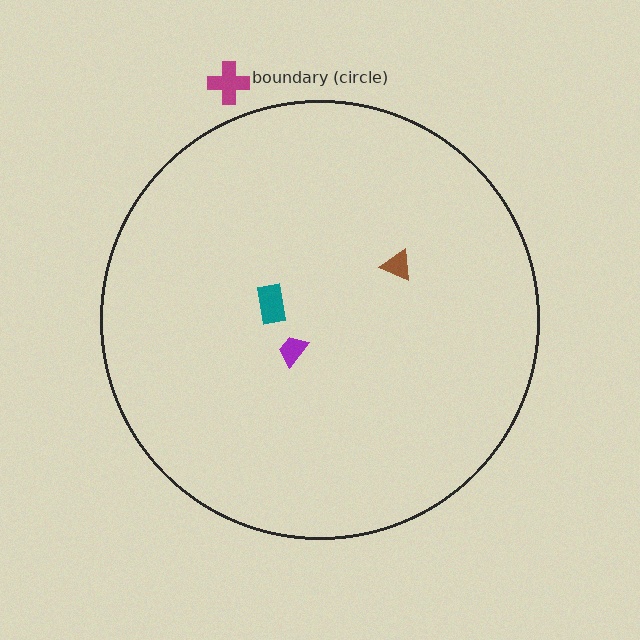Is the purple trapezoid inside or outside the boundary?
Inside.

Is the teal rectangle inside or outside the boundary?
Inside.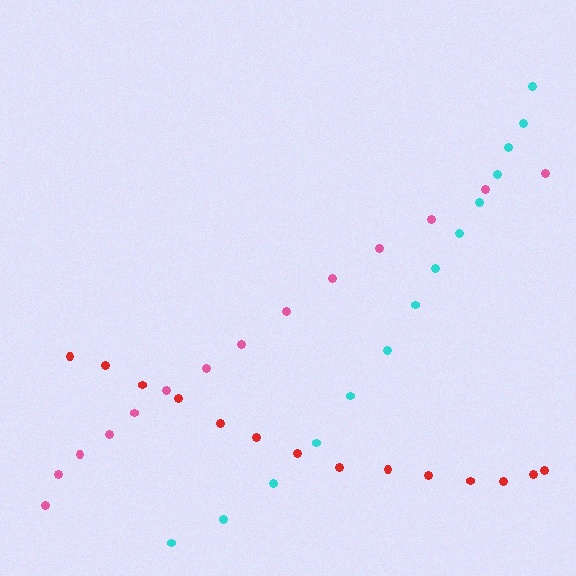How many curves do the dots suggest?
There are 3 distinct paths.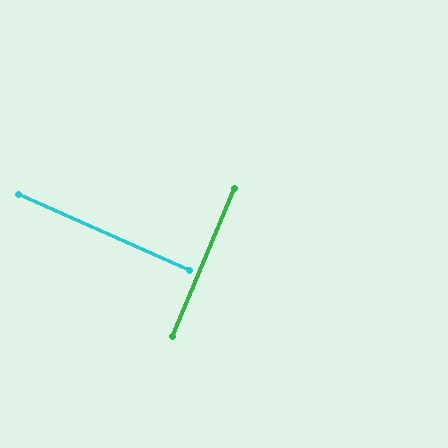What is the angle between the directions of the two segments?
Approximately 89 degrees.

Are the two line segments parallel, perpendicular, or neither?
Perpendicular — they meet at approximately 89°.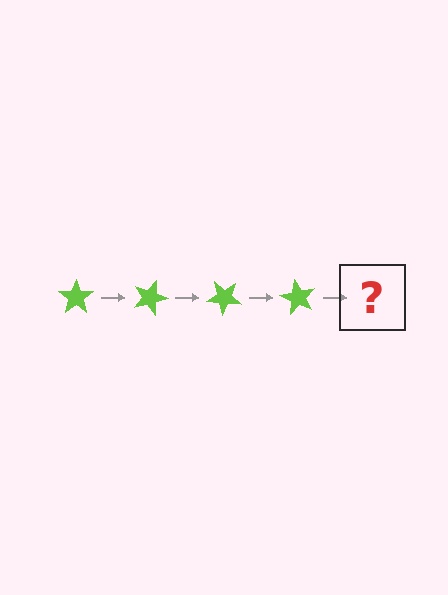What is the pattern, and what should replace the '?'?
The pattern is that the star rotates 20 degrees each step. The '?' should be a lime star rotated 80 degrees.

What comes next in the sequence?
The next element should be a lime star rotated 80 degrees.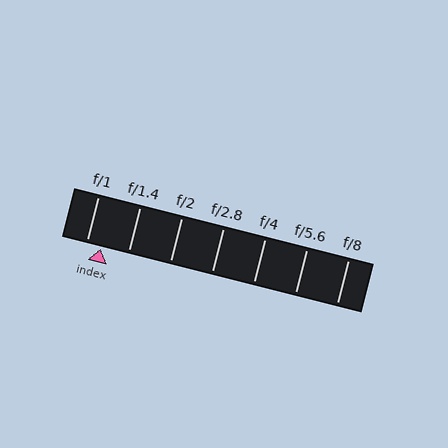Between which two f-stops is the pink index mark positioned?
The index mark is between f/1 and f/1.4.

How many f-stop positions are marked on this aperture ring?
There are 7 f-stop positions marked.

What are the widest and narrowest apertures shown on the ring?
The widest aperture shown is f/1 and the narrowest is f/8.